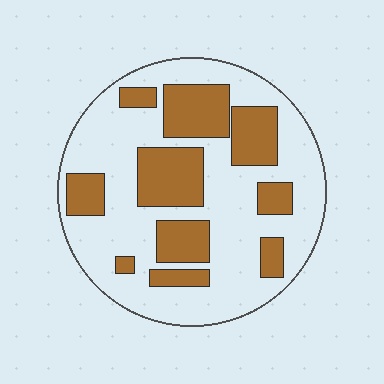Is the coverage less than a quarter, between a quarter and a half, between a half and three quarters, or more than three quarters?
Between a quarter and a half.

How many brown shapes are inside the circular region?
10.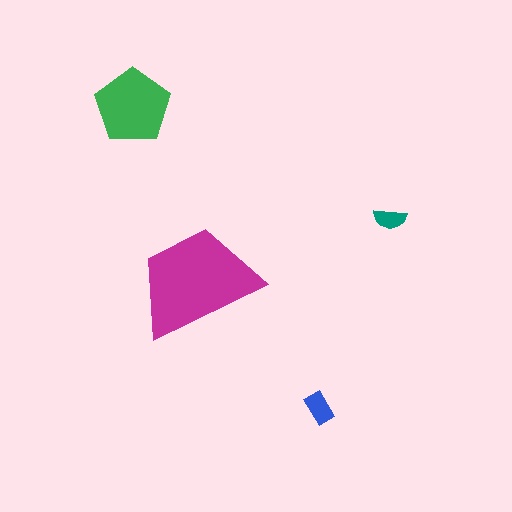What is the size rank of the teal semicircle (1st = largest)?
4th.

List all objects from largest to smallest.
The magenta trapezoid, the green pentagon, the blue rectangle, the teal semicircle.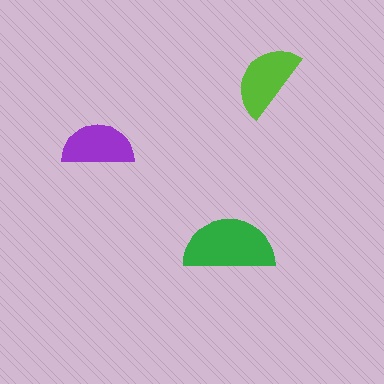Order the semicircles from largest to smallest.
the green one, the lime one, the purple one.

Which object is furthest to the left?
The purple semicircle is leftmost.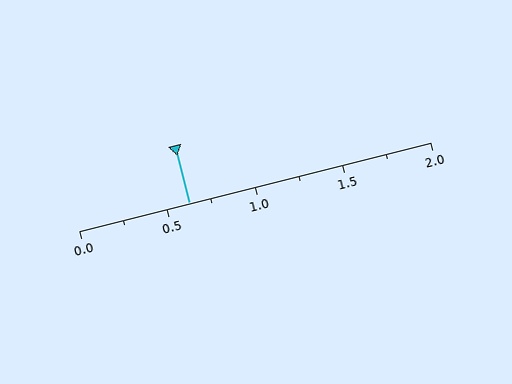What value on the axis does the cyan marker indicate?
The marker indicates approximately 0.62.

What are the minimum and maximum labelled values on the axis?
The axis runs from 0.0 to 2.0.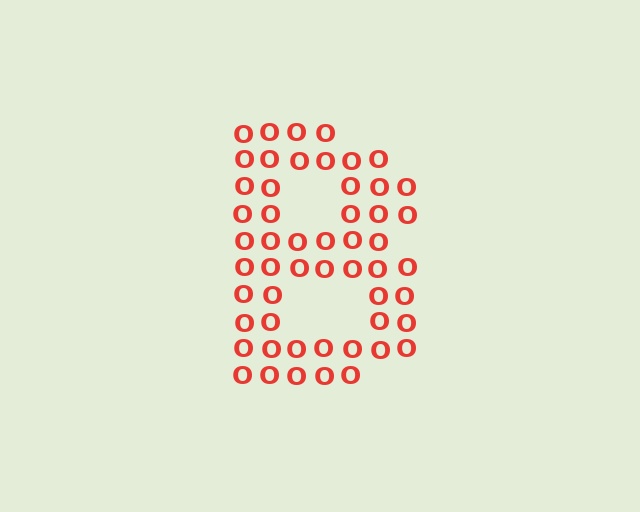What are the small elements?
The small elements are letter O's.